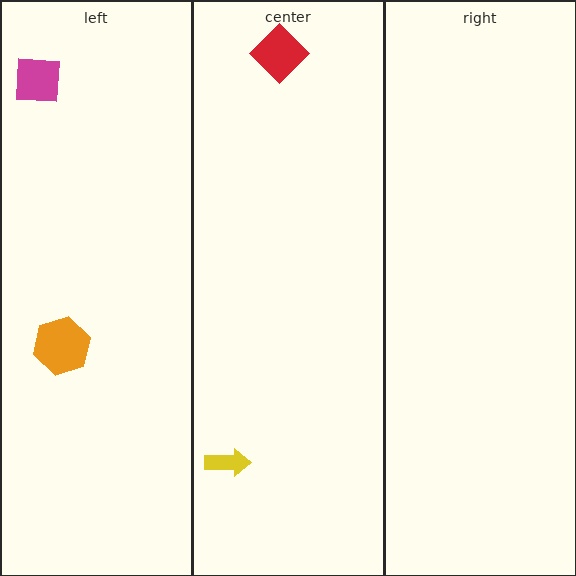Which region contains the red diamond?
The center region.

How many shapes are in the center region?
2.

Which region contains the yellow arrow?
The center region.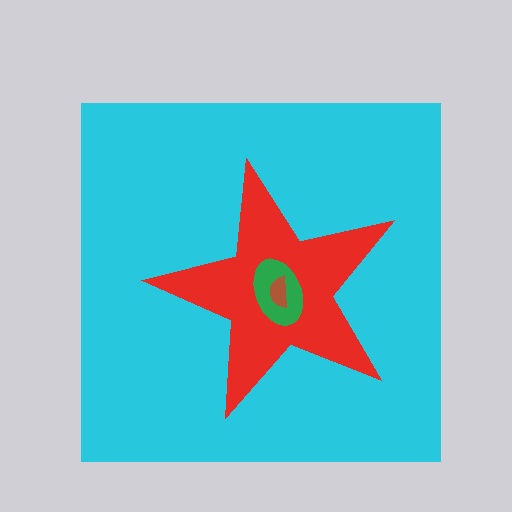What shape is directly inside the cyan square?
The red star.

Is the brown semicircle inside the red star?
Yes.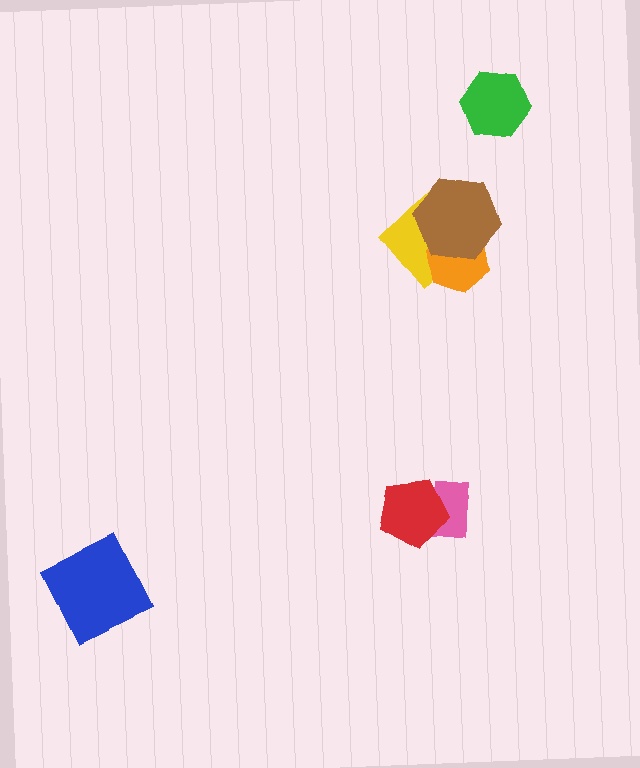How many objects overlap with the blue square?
0 objects overlap with the blue square.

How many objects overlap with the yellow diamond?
2 objects overlap with the yellow diamond.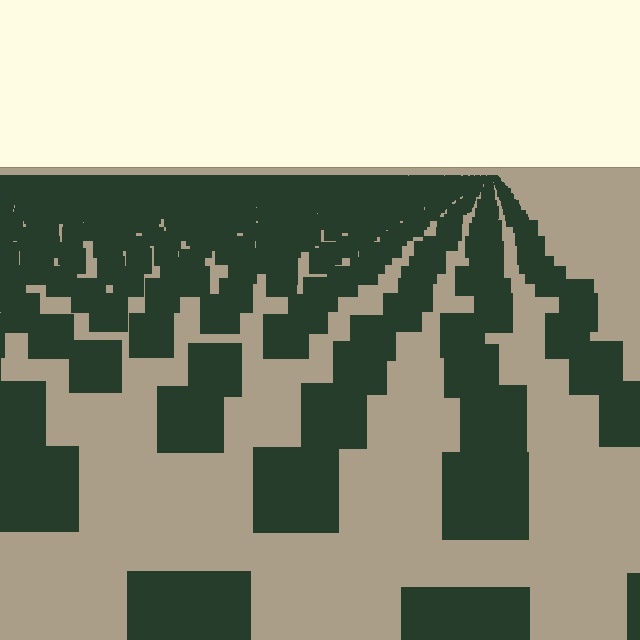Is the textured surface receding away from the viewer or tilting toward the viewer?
The surface is receding away from the viewer. Texture elements get smaller and denser toward the top.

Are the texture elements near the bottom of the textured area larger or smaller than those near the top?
Larger. Near the bottom, elements are closer to the viewer and appear at a bigger on-screen size.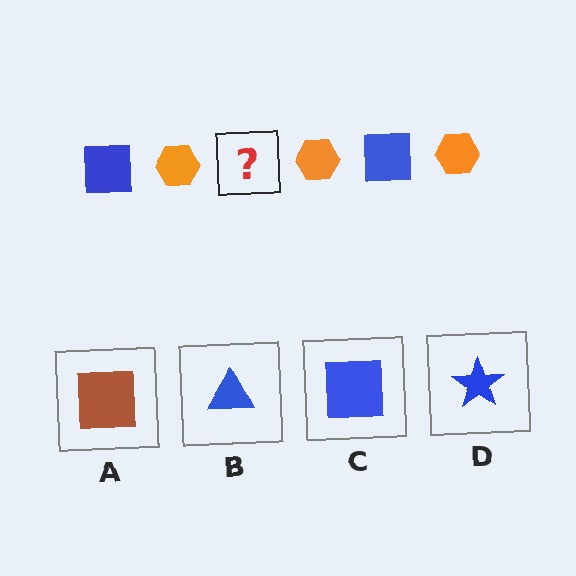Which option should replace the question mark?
Option C.